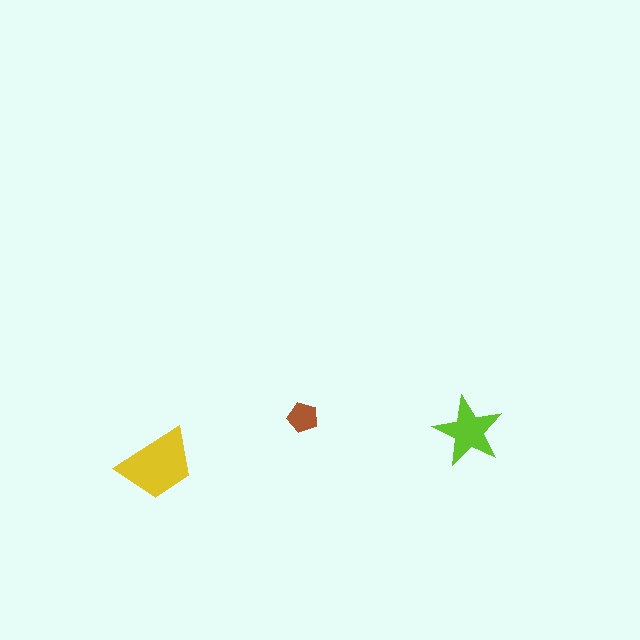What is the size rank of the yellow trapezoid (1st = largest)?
1st.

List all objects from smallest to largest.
The brown pentagon, the lime star, the yellow trapezoid.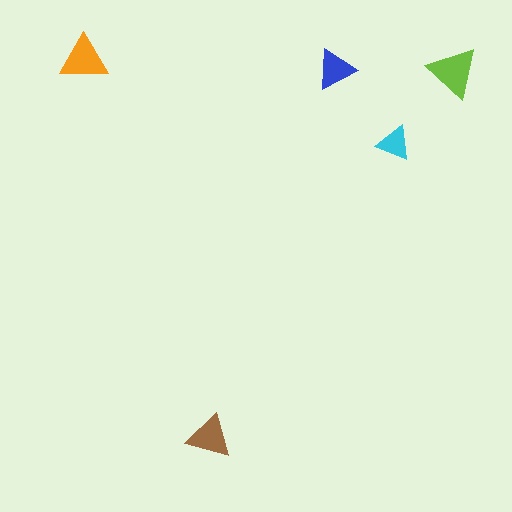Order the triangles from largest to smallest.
the lime one, the orange one, the brown one, the blue one, the cyan one.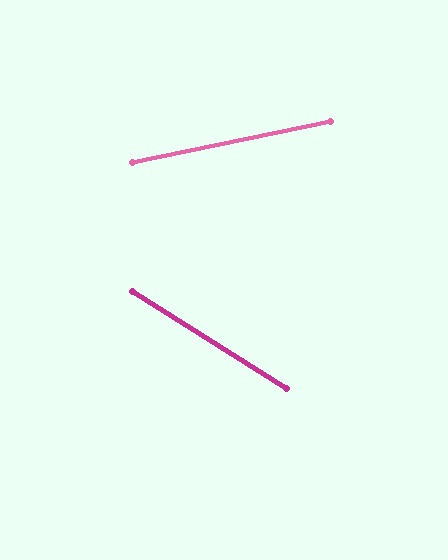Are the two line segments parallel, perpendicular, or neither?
Neither parallel nor perpendicular — they differ by about 44°.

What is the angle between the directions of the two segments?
Approximately 44 degrees.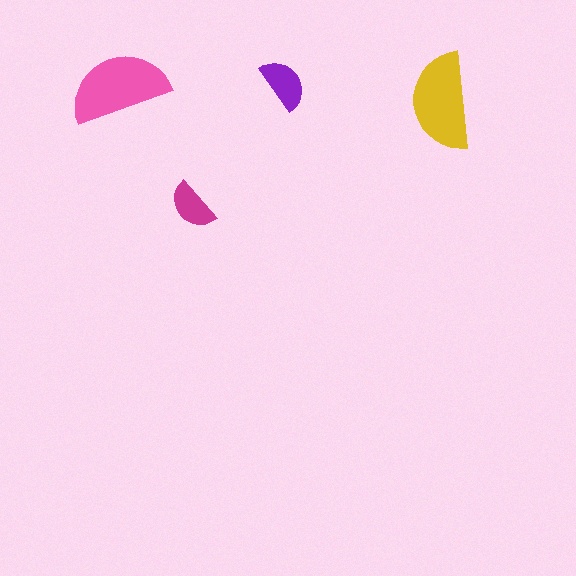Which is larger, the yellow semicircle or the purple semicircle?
The yellow one.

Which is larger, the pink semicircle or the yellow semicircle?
The pink one.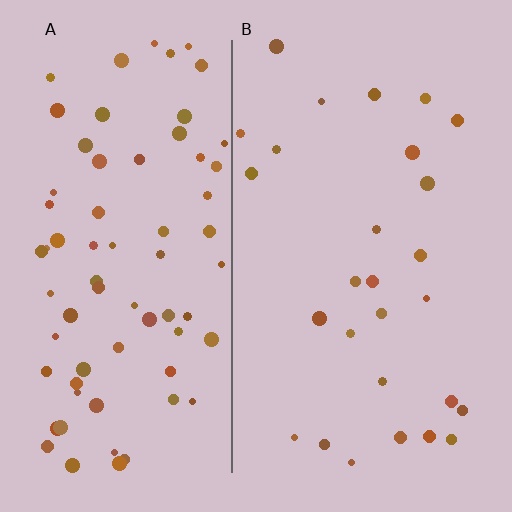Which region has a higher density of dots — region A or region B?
A (the left).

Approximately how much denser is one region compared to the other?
Approximately 2.7× — region A over region B.